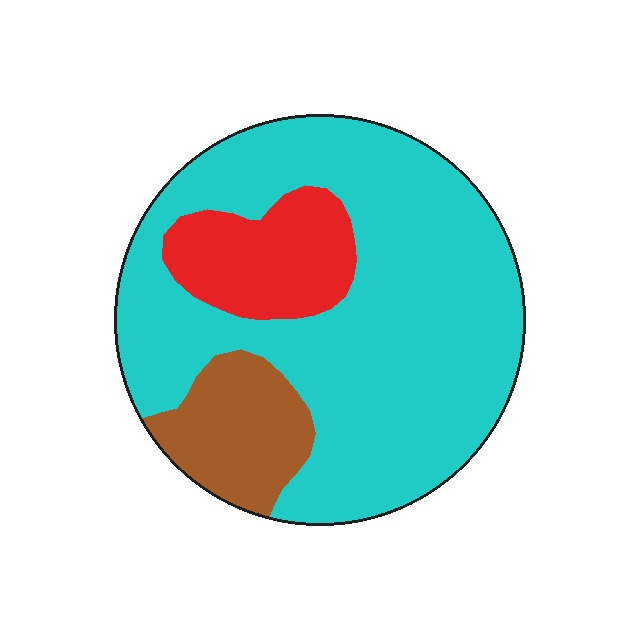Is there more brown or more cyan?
Cyan.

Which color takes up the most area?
Cyan, at roughly 70%.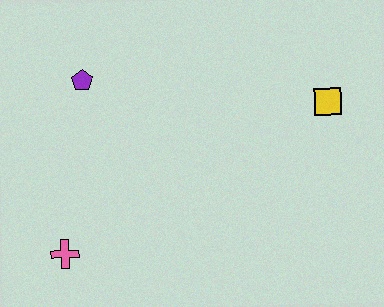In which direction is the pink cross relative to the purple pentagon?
The pink cross is below the purple pentagon.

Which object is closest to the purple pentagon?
The pink cross is closest to the purple pentagon.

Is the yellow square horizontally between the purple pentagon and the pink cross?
No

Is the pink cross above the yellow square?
No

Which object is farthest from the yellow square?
The pink cross is farthest from the yellow square.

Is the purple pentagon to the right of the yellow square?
No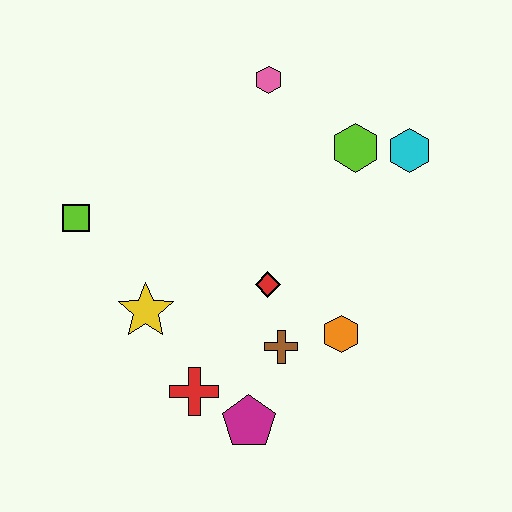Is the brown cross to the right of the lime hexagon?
No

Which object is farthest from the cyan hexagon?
The lime square is farthest from the cyan hexagon.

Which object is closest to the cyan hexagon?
The lime hexagon is closest to the cyan hexagon.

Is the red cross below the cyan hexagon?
Yes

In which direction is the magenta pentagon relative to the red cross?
The magenta pentagon is to the right of the red cross.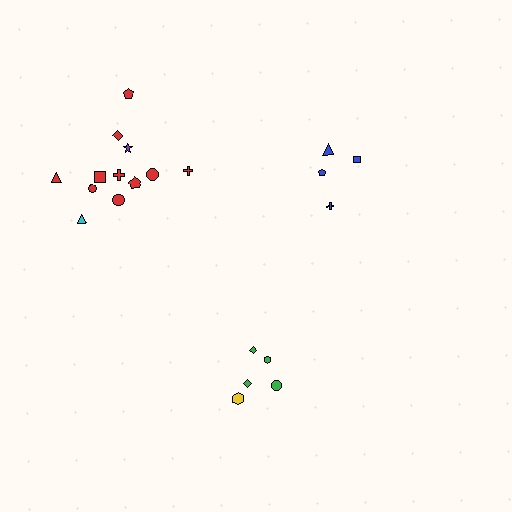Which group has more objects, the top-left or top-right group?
The top-left group.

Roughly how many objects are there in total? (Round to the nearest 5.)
Roughly 20 objects in total.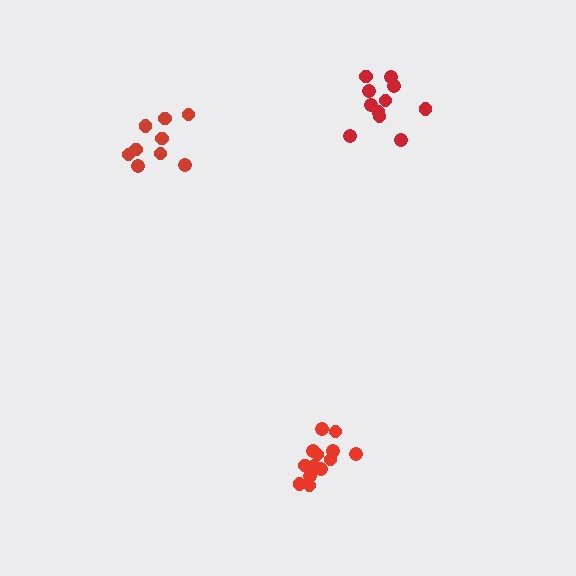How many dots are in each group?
Group 1: 9 dots, Group 2: 13 dots, Group 3: 11 dots (33 total).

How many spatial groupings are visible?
There are 3 spatial groupings.